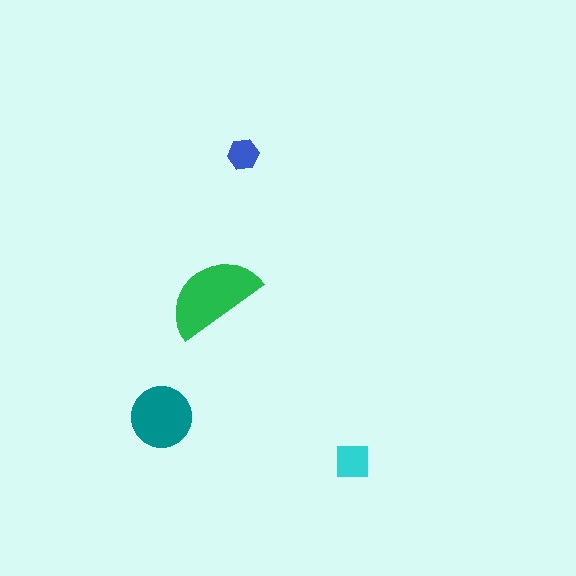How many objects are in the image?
There are 4 objects in the image.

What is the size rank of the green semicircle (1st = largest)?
1st.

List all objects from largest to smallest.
The green semicircle, the teal circle, the cyan square, the blue hexagon.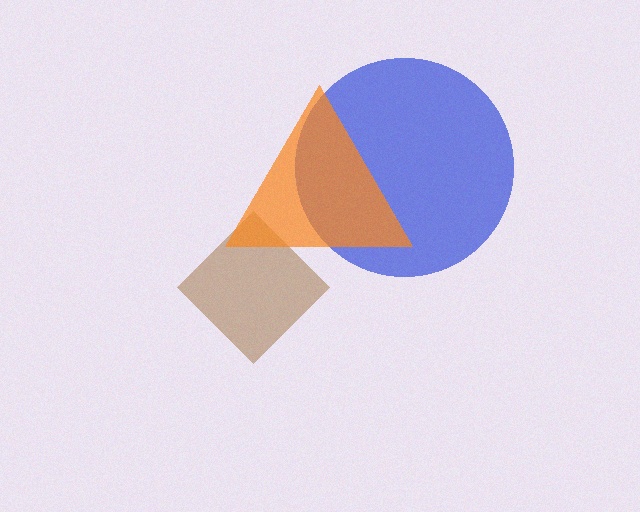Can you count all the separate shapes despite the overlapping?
Yes, there are 3 separate shapes.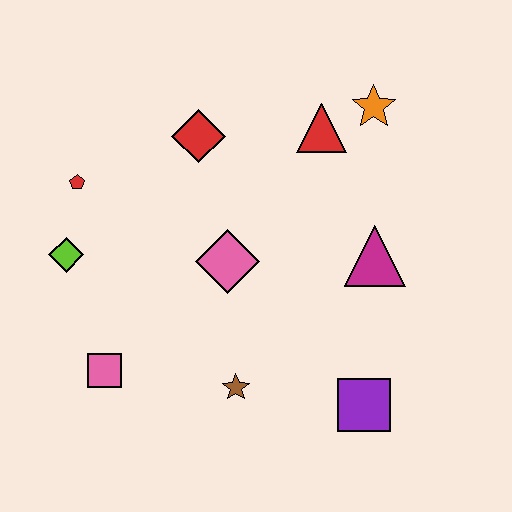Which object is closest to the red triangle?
The orange star is closest to the red triangle.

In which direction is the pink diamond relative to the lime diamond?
The pink diamond is to the right of the lime diamond.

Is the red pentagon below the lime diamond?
No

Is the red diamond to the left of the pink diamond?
Yes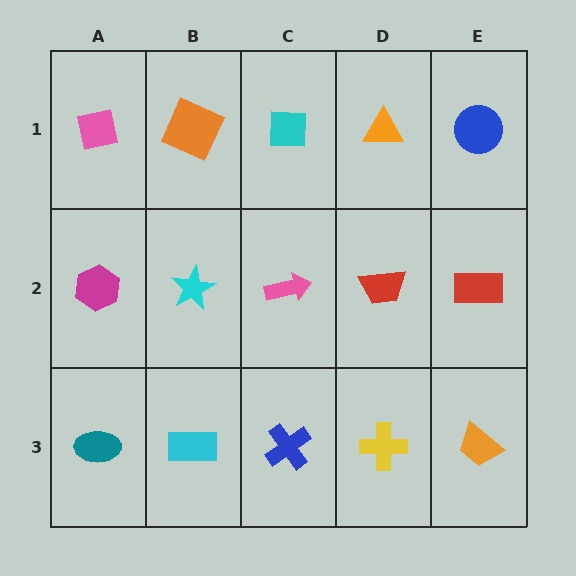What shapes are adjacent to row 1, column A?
A magenta hexagon (row 2, column A), an orange square (row 1, column B).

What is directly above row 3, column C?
A pink arrow.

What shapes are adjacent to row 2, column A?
A pink square (row 1, column A), a teal ellipse (row 3, column A), a cyan star (row 2, column B).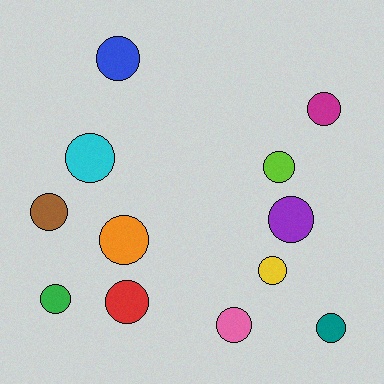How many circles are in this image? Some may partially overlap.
There are 12 circles.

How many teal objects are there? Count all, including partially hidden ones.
There is 1 teal object.